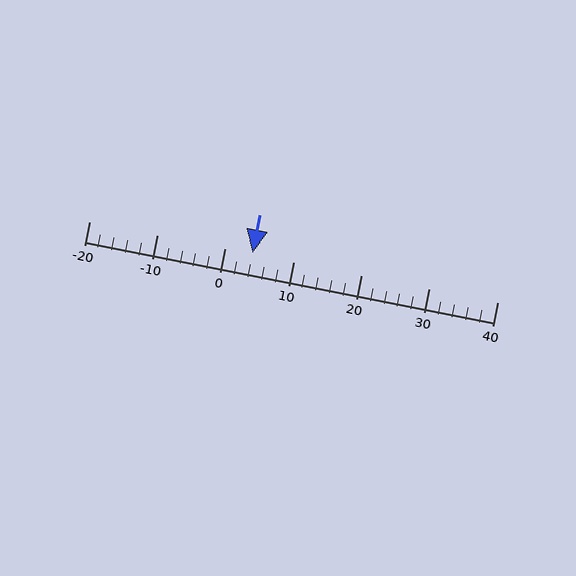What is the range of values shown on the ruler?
The ruler shows values from -20 to 40.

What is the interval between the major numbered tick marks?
The major tick marks are spaced 10 units apart.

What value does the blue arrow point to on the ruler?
The blue arrow points to approximately 4.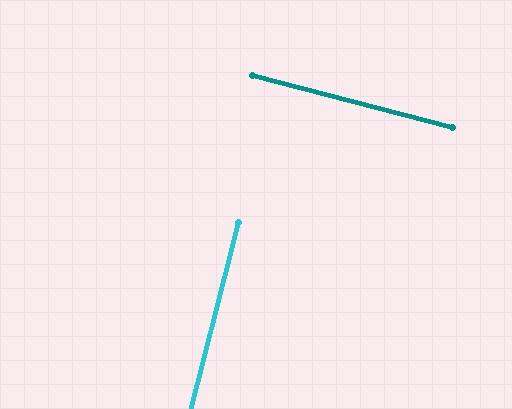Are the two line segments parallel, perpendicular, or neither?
Perpendicular — they meet at approximately 90°.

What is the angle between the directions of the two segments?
Approximately 90 degrees.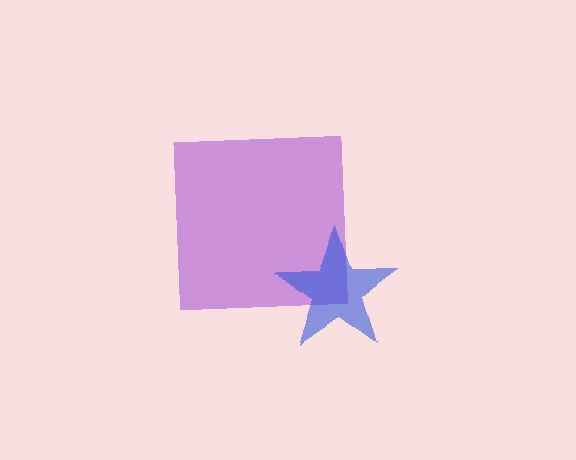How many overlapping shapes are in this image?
There are 2 overlapping shapes in the image.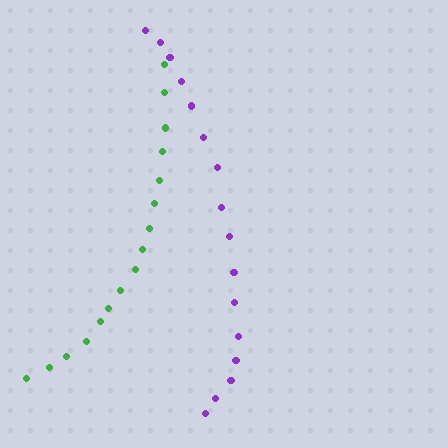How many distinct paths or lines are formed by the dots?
There are 2 distinct paths.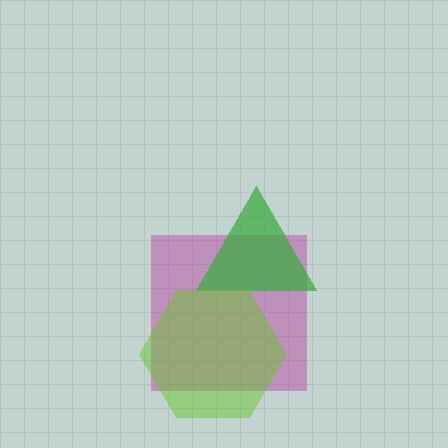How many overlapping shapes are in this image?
There are 3 overlapping shapes in the image.